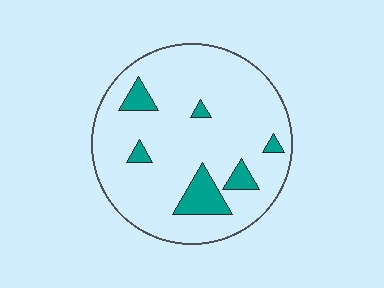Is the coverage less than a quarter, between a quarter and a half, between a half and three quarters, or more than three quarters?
Less than a quarter.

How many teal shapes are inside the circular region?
6.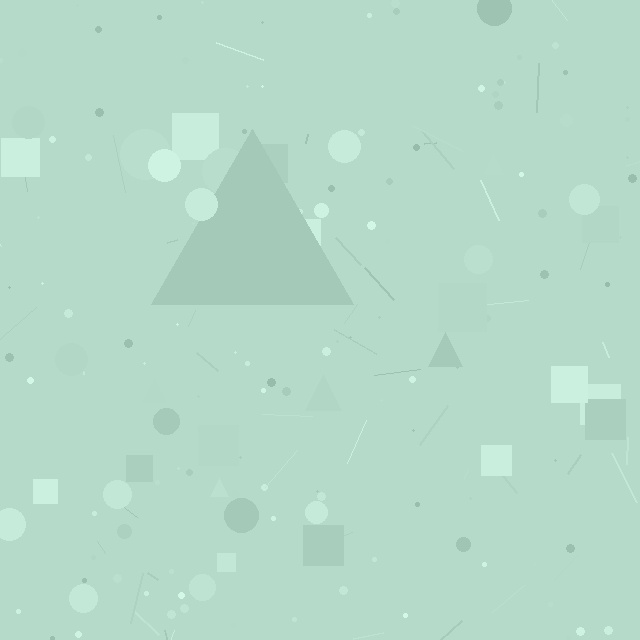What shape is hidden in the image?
A triangle is hidden in the image.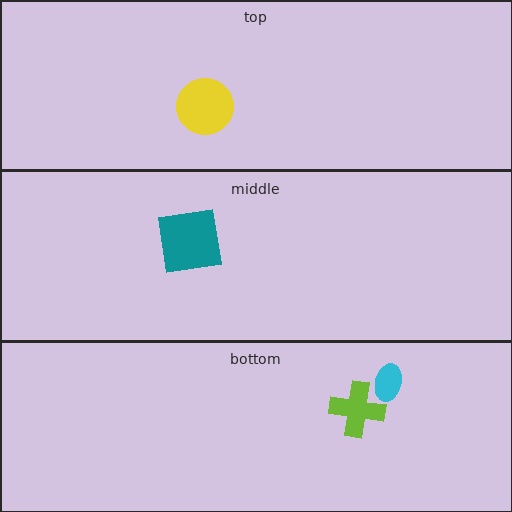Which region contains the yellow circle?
The top region.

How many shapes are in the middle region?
1.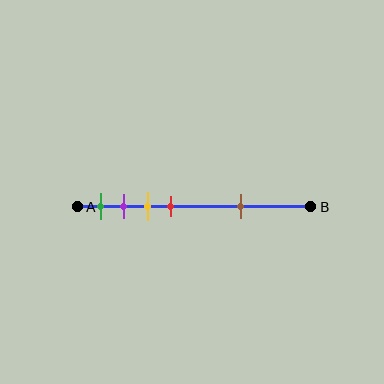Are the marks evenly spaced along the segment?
No, the marks are not evenly spaced.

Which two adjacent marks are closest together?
The purple and yellow marks are the closest adjacent pair.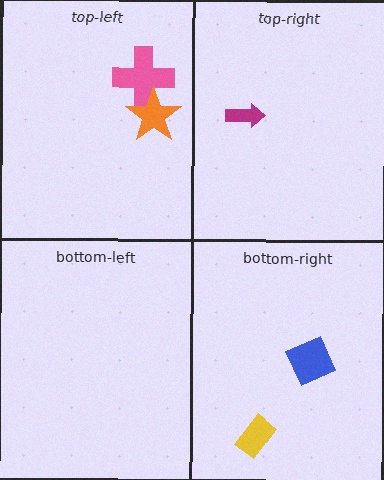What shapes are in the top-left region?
The pink cross, the orange star.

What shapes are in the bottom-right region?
The blue diamond, the yellow rectangle.